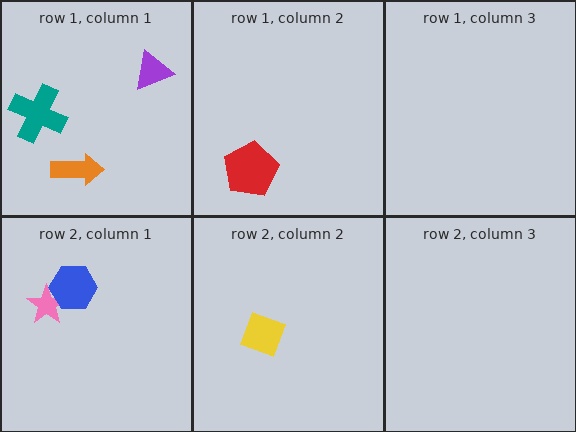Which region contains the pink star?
The row 2, column 1 region.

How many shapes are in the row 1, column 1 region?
3.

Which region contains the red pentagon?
The row 1, column 2 region.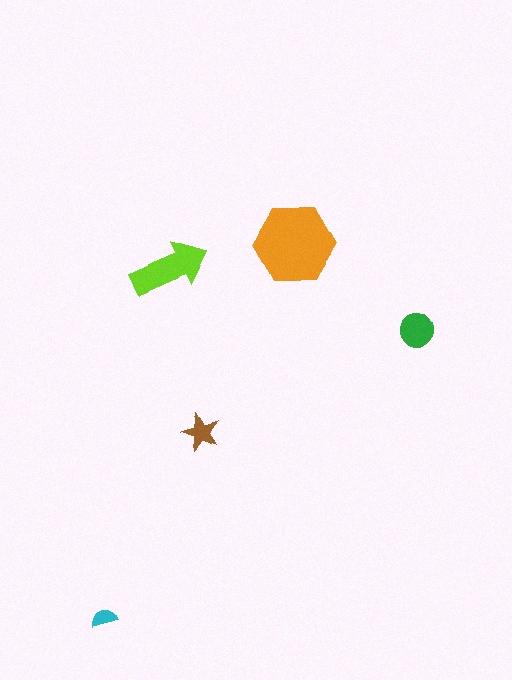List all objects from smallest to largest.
The cyan semicircle, the brown star, the green circle, the lime arrow, the orange hexagon.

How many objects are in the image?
There are 5 objects in the image.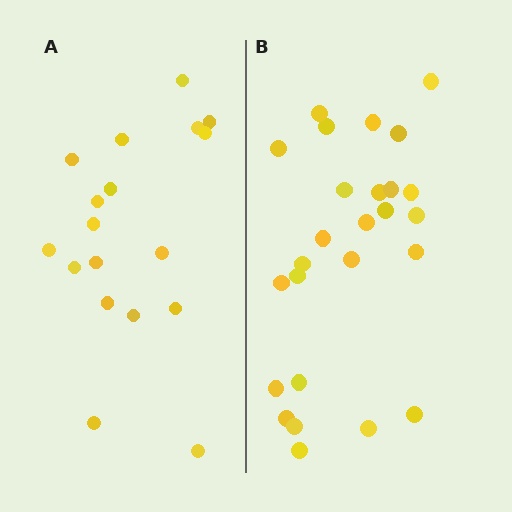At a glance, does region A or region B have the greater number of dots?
Region B (the right region) has more dots.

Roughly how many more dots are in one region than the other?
Region B has roughly 8 or so more dots than region A.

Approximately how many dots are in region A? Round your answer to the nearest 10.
About 20 dots. (The exact count is 18, which rounds to 20.)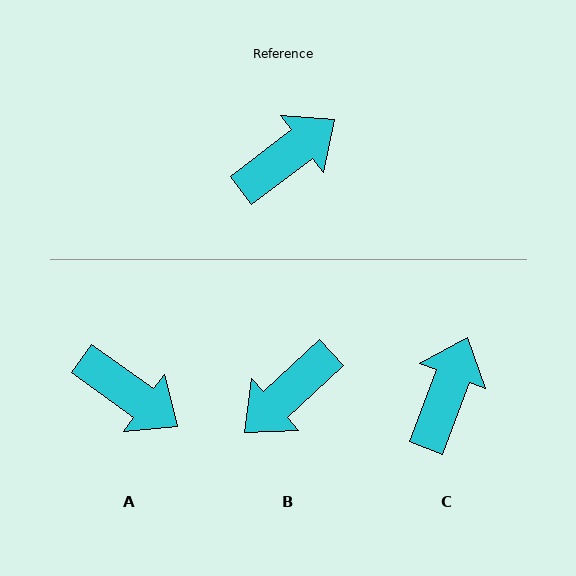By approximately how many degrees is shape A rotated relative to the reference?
Approximately 73 degrees clockwise.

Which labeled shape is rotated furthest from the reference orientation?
B, about 174 degrees away.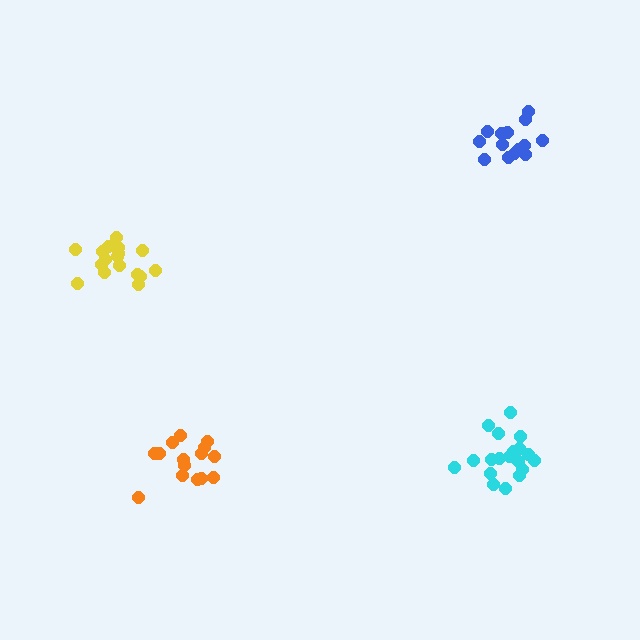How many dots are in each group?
Group 1: 17 dots, Group 2: 19 dots, Group 3: 15 dots, Group 4: 14 dots (65 total).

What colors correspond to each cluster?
The clusters are colored: yellow, cyan, orange, blue.